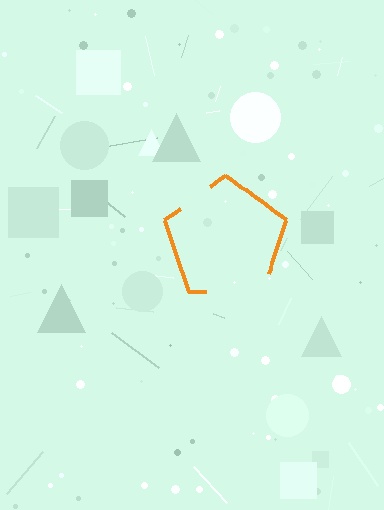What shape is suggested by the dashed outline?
The dashed outline suggests a pentagon.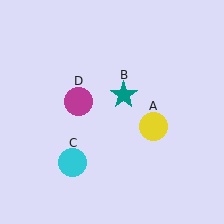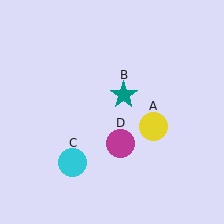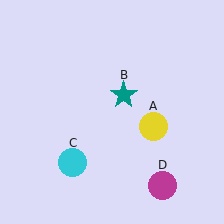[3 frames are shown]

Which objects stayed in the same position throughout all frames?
Yellow circle (object A) and teal star (object B) and cyan circle (object C) remained stationary.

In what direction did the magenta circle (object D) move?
The magenta circle (object D) moved down and to the right.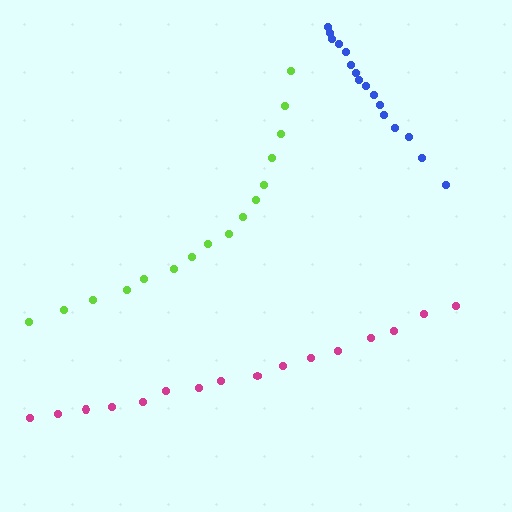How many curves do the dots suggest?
There are 3 distinct paths.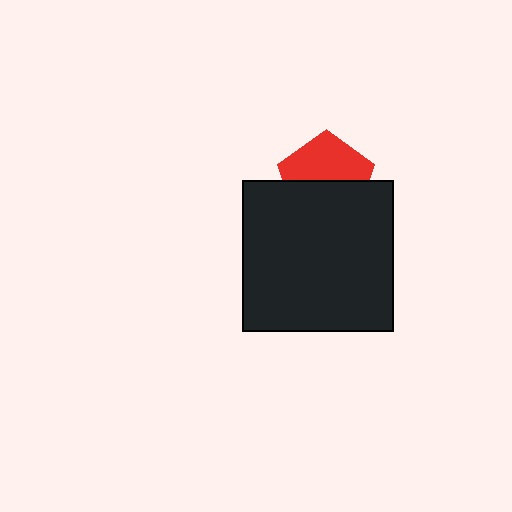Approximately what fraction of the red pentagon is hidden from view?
Roughly 50% of the red pentagon is hidden behind the black square.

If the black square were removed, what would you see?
You would see the complete red pentagon.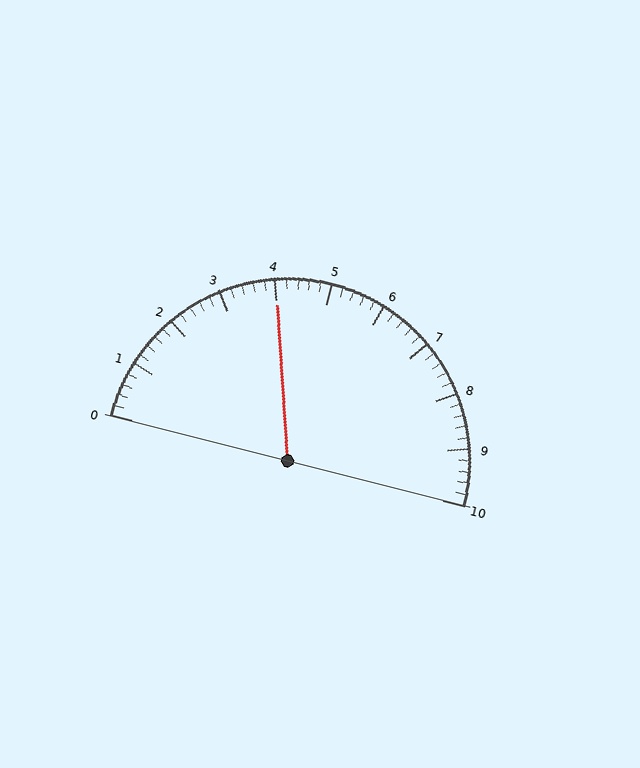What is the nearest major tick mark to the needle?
The nearest major tick mark is 4.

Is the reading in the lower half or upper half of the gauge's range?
The reading is in the lower half of the range (0 to 10).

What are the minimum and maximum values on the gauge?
The gauge ranges from 0 to 10.